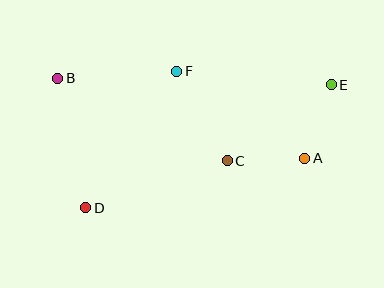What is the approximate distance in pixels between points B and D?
The distance between B and D is approximately 132 pixels.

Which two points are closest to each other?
Points A and C are closest to each other.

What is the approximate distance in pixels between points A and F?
The distance between A and F is approximately 155 pixels.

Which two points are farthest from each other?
Points D and E are farthest from each other.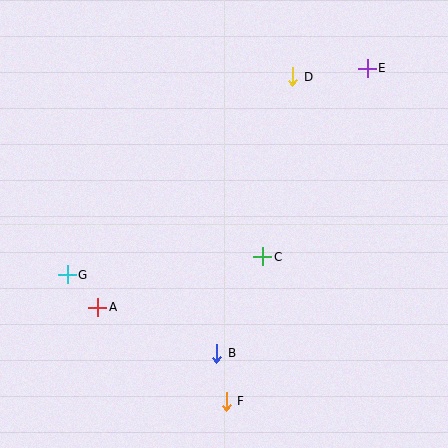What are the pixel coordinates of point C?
Point C is at (263, 257).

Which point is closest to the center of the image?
Point C at (263, 257) is closest to the center.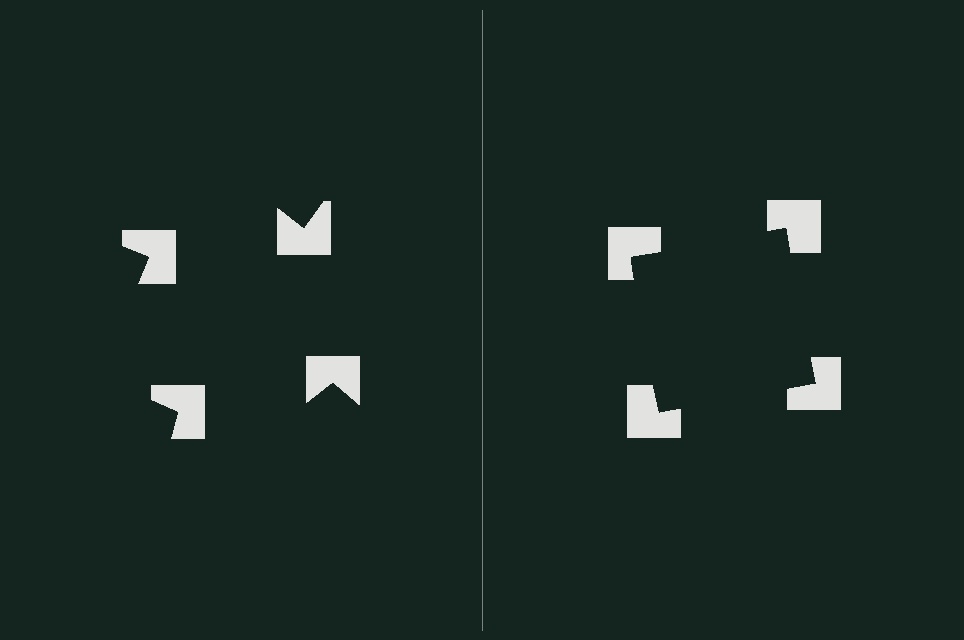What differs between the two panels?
The notched squares are positioned identically on both sides; only the wedge orientations differ. On the right they align to a square; on the left they are misaligned.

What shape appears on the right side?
An illusory square.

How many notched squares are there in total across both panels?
8 — 4 on each side.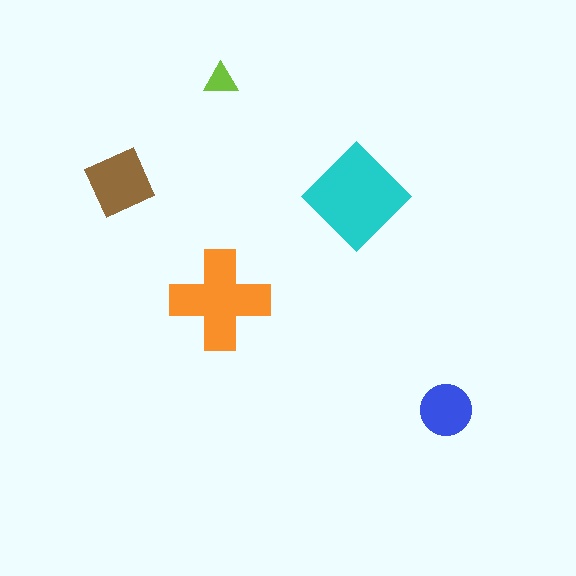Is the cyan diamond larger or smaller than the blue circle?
Larger.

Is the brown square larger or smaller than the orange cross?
Smaller.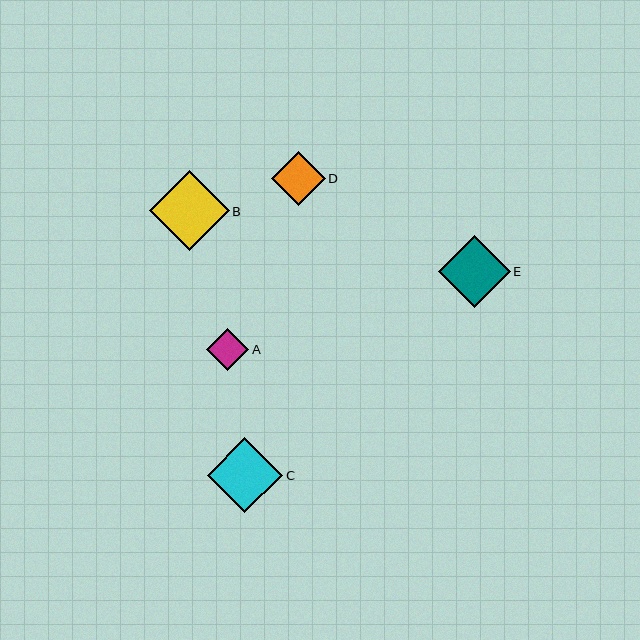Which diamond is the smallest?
Diamond A is the smallest with a size of approximately 42 pixels.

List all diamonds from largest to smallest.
From largest to smallest: B, C, E, D, A.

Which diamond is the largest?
Diamond B is the largest with a size of approximately 80 pixels.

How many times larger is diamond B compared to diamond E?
Diamond B is approximately 1.1 times the size of diamond E.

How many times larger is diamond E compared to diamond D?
Diamond E is approximately 1.3 times the size of diamond D.